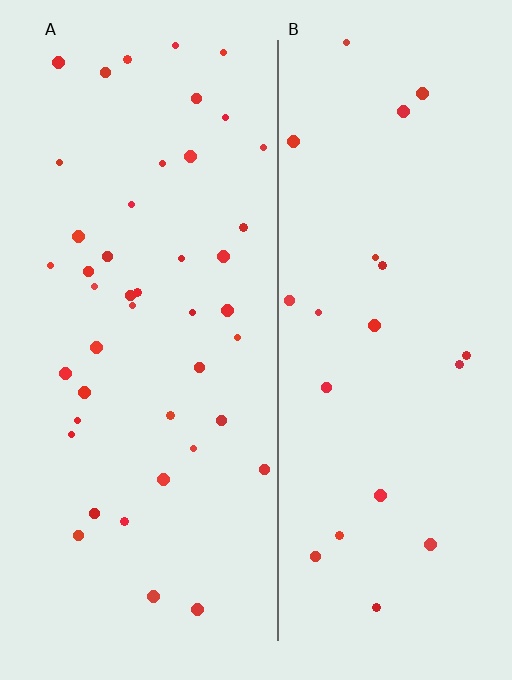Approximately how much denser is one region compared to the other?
Approximately 2.0× — region A over region B.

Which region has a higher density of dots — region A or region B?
A (the left).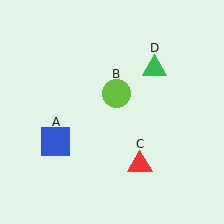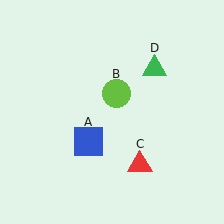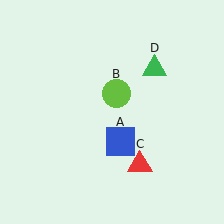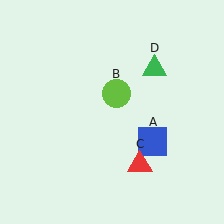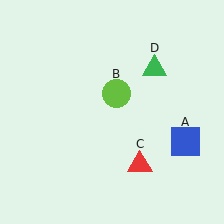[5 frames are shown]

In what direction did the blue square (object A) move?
The blue square (object A) moved right.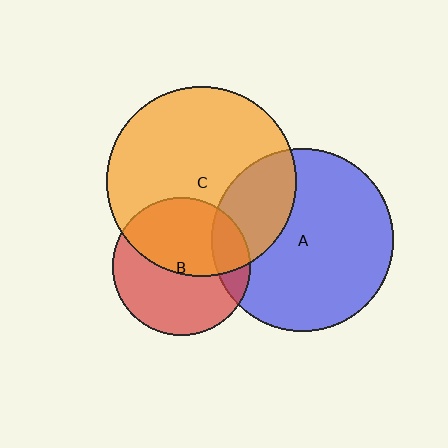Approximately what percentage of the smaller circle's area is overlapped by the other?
Approximately 15%.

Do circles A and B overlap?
Yes.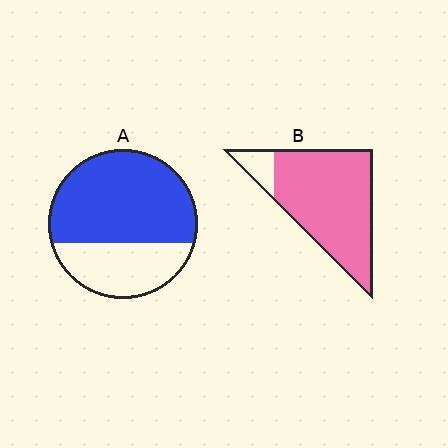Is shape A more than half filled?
Yes.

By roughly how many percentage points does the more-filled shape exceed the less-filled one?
By roughly 20 percentage points (B over A).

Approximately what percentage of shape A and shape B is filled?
A is approximately 65% and B is approximately 90%.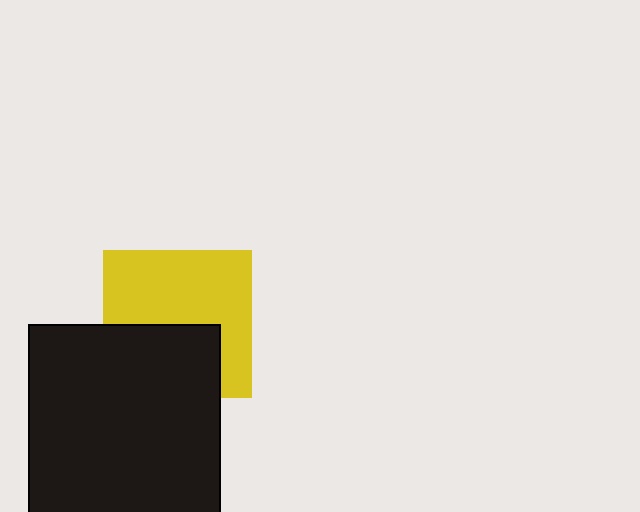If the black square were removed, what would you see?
You would see the complete yellow square.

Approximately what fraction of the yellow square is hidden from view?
Roughly 40% of the yellow square is hidden behind the black square.